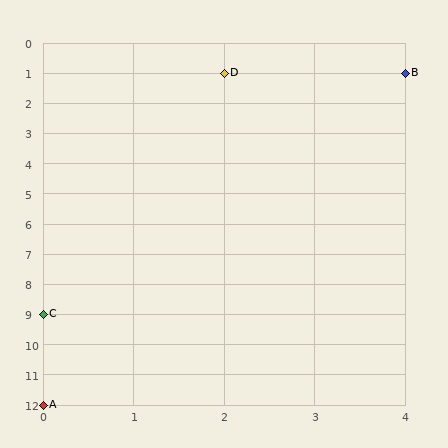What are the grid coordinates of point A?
Point A is at grid coordinates (0, 12).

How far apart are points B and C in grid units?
Points B and C are 4 columns and 8 rows apart (about 8.9 grid units diagonally).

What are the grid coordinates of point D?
Point D is at grid coordinates (2, 1).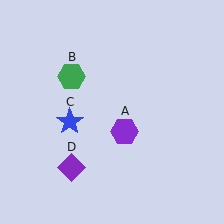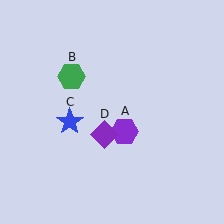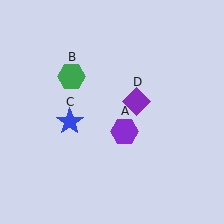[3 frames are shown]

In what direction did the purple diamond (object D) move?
The purple diamond (object D) moved up and to the right.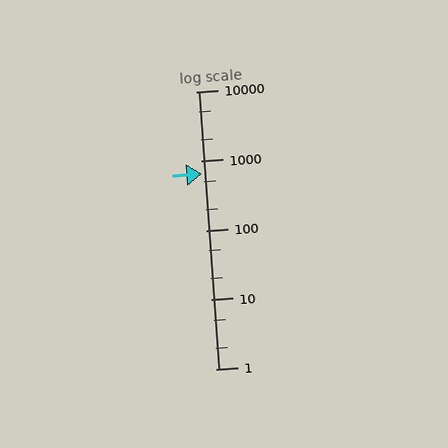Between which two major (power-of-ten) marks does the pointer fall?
The pointer is between 100 and 1000.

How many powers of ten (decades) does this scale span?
The scale spans 4 decades, from 1 to 10000.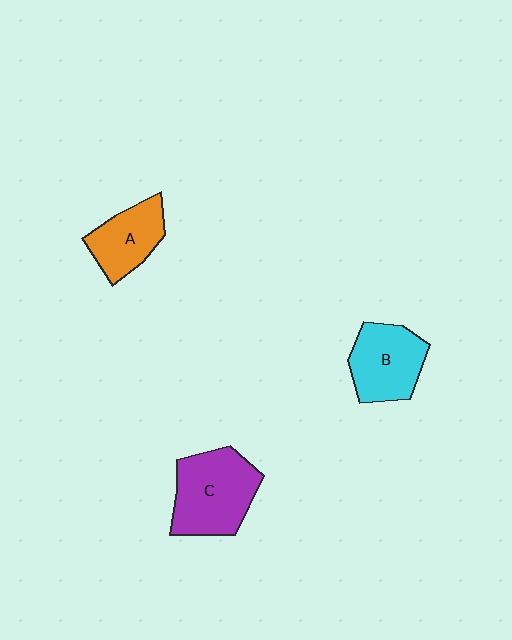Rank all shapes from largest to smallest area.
From largest to smallest: C (purple), B (cyan), A (orange).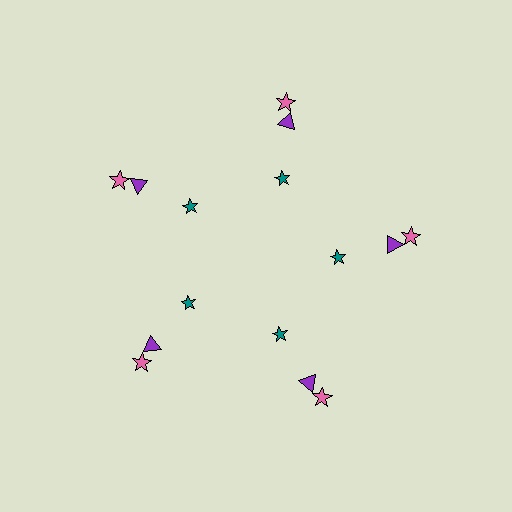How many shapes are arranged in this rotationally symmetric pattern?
There are 15 shapes, arranged in 5 groups of 3.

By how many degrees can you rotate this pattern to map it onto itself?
The pattern maps onto itself every 72 degrees of rotation.